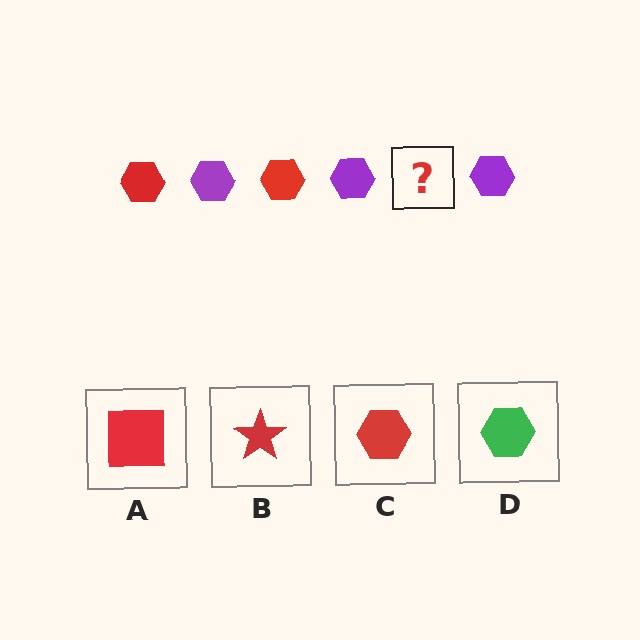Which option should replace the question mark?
Option C.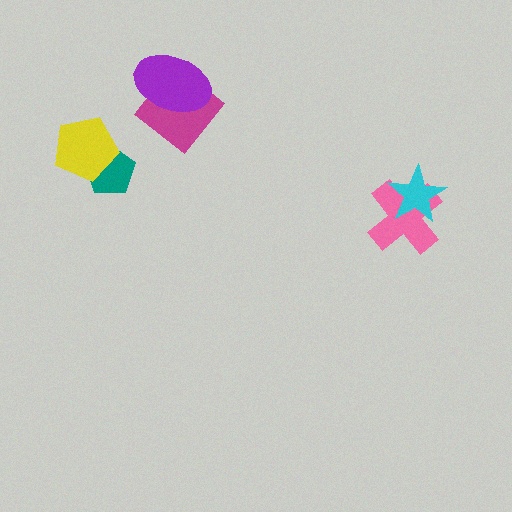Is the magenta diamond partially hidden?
Yes, it is partially covered by another shape.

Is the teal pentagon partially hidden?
Yes, it is partially covered by another shape.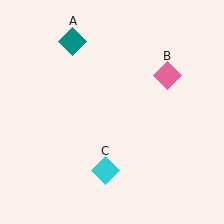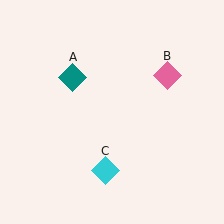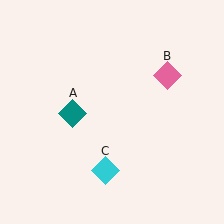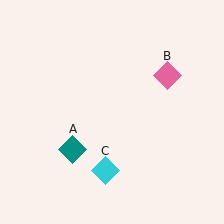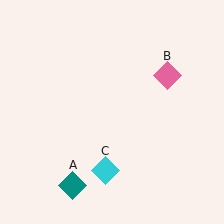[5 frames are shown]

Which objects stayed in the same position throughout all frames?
Pink diamond (object B) and cyan diamond (object C) remained stationary.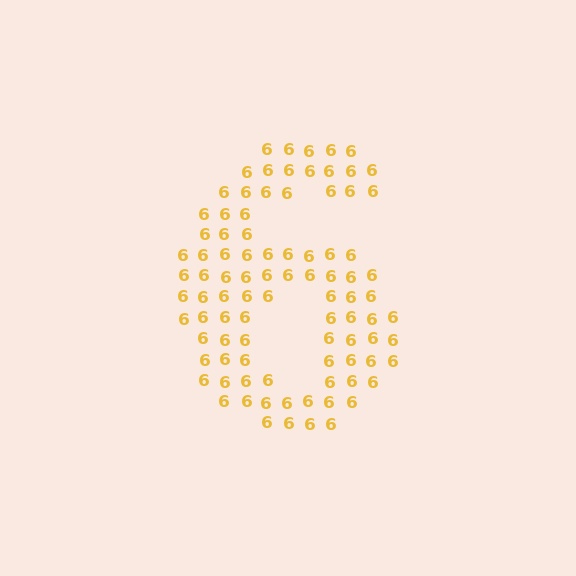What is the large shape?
The large shape is the digit 6.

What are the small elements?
The small elements are digit 6's.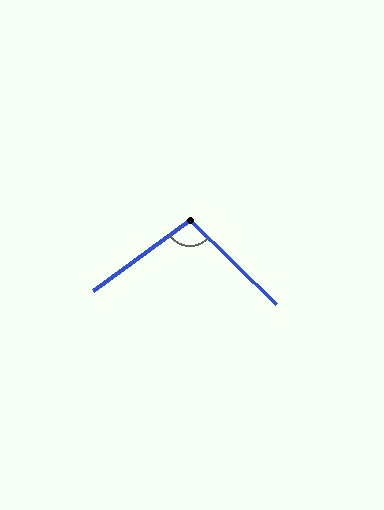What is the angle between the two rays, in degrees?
Approximately 99 degrees.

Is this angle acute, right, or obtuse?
It is obtuse.